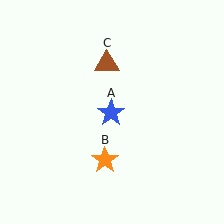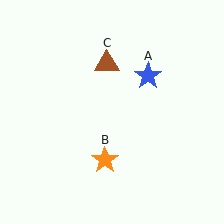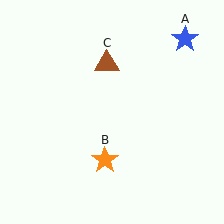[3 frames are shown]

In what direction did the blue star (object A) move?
The blue star (object A) moved up and to the right.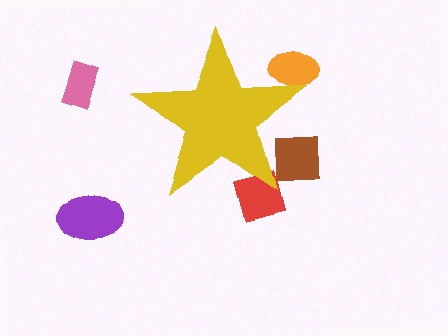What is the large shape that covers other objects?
A yellow star.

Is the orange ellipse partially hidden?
Yes, the orange ellipse is partially hidden behind the yellow star.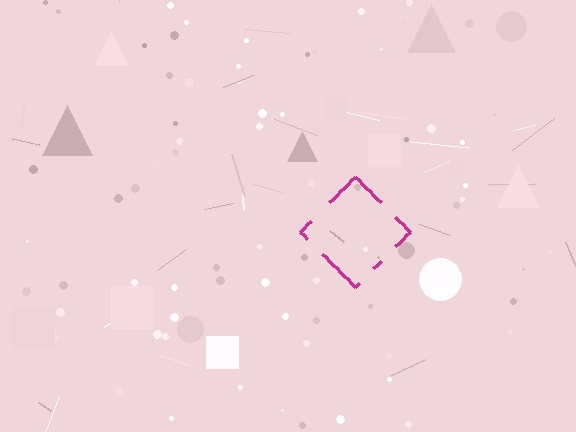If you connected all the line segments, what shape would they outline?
They would outline a diamond.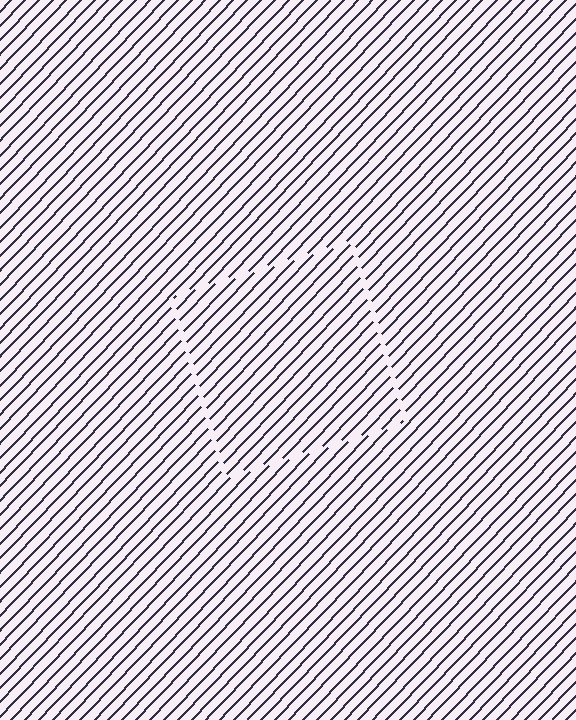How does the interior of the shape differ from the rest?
The interior of the shape contains the same grating, shifted by half a period — the contour is defined by the phase discontinuity where line-ends from the inner and outer gratings abut.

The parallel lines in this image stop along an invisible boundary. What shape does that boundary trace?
An illusory square. The interior of the shape contains the same grating, shifted by half a period — the contour is defined by the phase discontinuity where line-ends from the inner and outer gratings abut.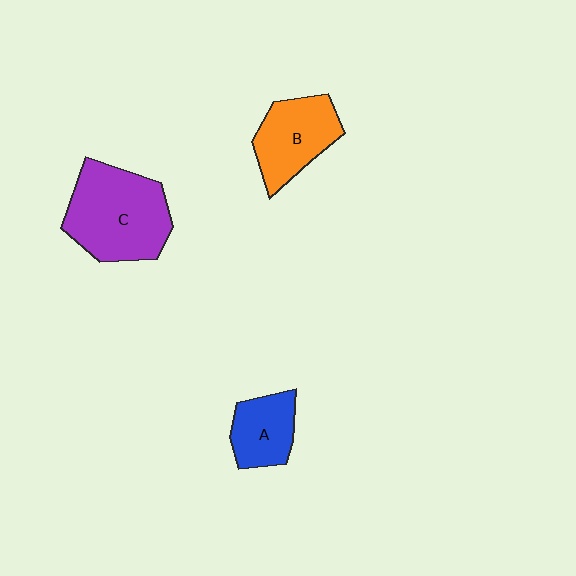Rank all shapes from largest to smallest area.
From largest to smallest: C (purple), B (orange), A (blue).